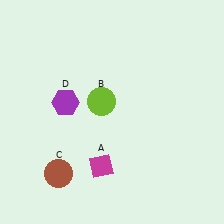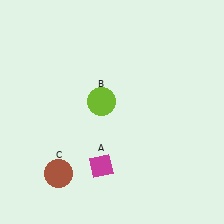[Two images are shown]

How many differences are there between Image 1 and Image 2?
There is 1 difference between the two images.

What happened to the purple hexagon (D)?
The purple hexagon (D) was removed in Image 2. It was in the top-left area of Image 1.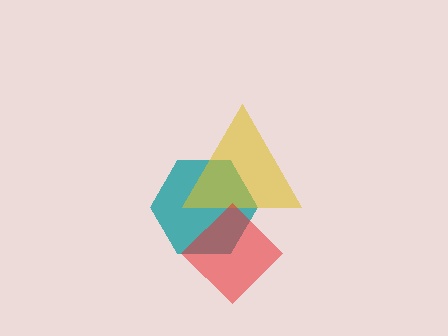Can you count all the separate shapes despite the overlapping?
Yes, there are 3 separate shapes.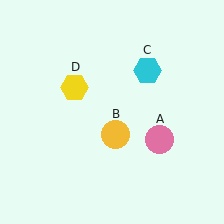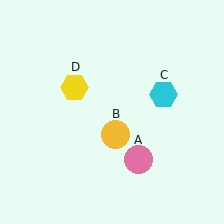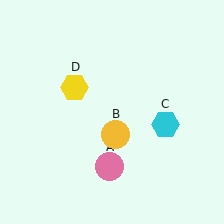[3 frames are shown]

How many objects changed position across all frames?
2 objects changed position: pink circle (object A), cyan hexagon (object C).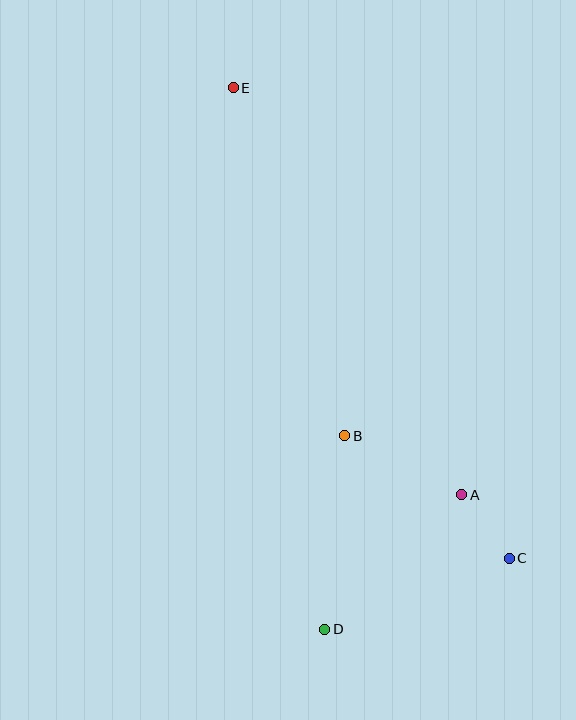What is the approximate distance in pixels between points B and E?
The distance between B and E is approximately 366 pixels.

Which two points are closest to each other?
Points A and C are closest to each other.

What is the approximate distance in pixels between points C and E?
The distance between C and E is approximately 545 pixels.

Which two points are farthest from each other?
Points D and E are farthest from each other.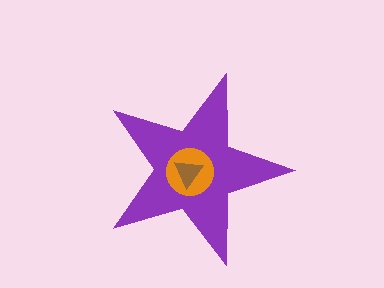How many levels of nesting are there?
3.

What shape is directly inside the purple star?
The orange circle.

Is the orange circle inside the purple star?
Yes.